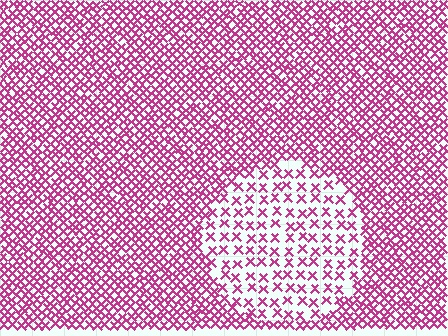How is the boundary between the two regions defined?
The boundary is defined by a change in element density (approximately 2.3x ratio). All elements are the same color, size, and shape.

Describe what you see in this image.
The image contains small magenta elements arranged at two different densities. A circle-shaped region is visible where the elements are less densely packed than the surrounding area.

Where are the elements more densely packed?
The elements are more densely packed outside the circle boundary.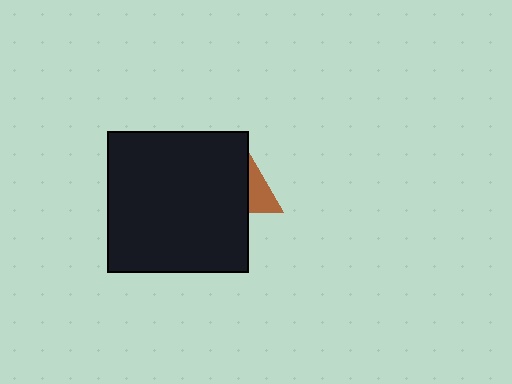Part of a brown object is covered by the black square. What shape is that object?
It is a triangle.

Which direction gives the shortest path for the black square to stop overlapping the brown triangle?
Moving left gives the shortest separation.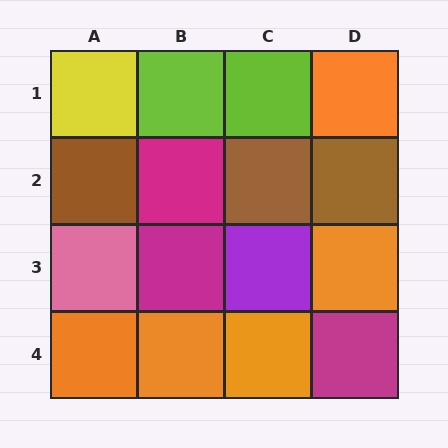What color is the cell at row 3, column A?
Pink.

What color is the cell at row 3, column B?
Magenta.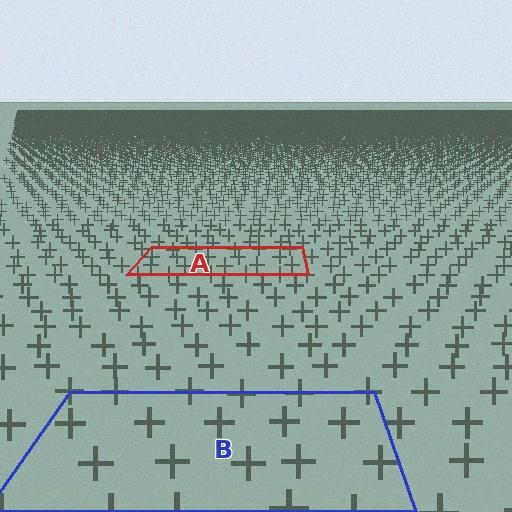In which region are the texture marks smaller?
The texture marks are smaller in region A, because it is farther away.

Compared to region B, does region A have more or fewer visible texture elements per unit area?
Region A has more texture elements per unit area — they are packed more densely because it is farther away.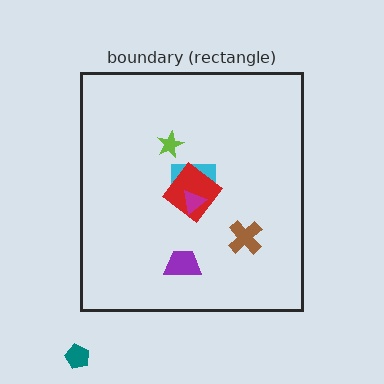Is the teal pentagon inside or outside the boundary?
Outside.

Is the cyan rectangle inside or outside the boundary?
Inside.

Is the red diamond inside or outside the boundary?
Inside.